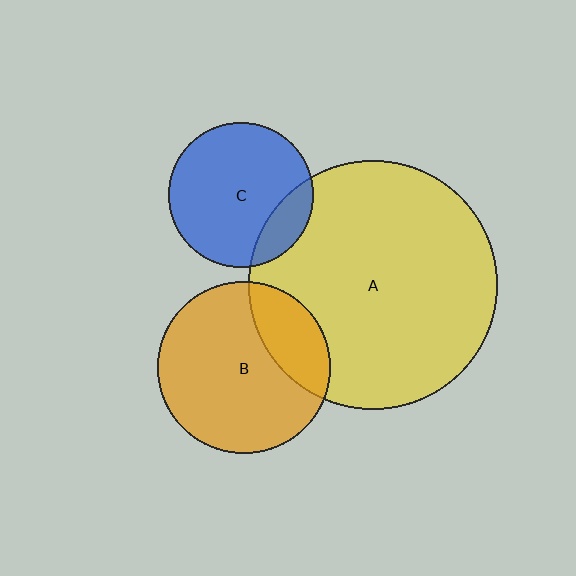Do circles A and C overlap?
Yes.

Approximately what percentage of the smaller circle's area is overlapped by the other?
Approximately 15%.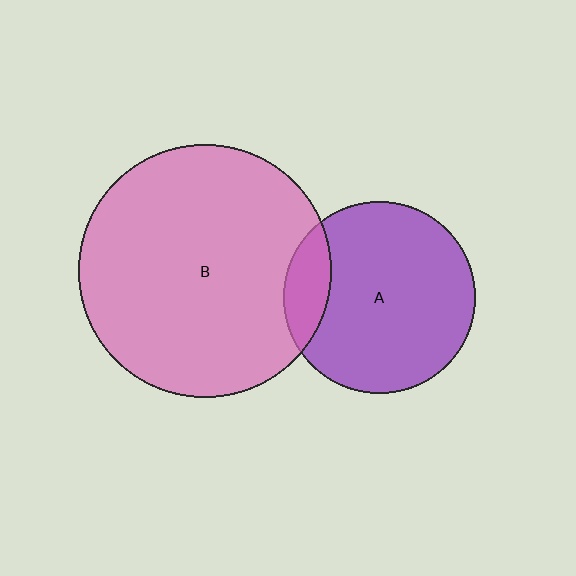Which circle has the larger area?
Circle B (pink).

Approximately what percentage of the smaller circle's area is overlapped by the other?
Approximately 15%.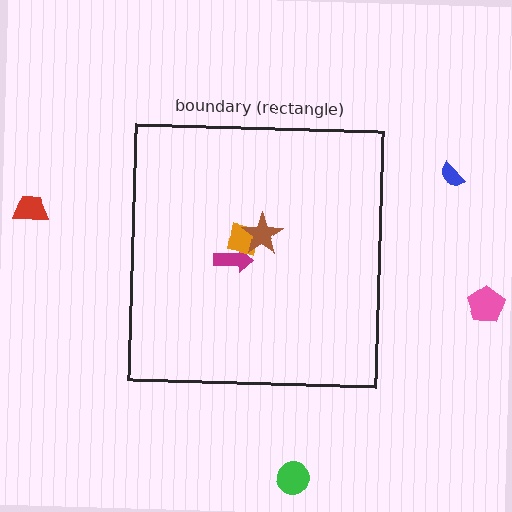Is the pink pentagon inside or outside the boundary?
Outside.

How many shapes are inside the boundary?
3 inside, 4 outside.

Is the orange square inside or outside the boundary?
Inside.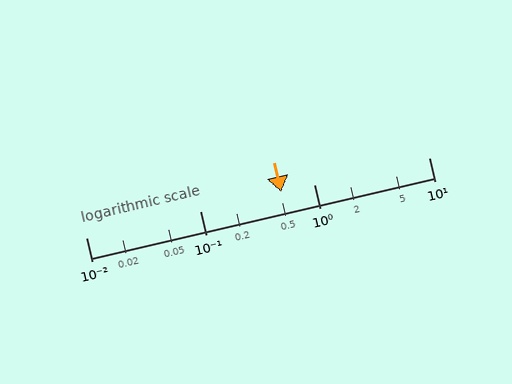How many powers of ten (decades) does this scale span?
The scale spans 3 decades, from 0.01 to 10.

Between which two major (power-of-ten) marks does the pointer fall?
The pointer is between 0.1 and 1.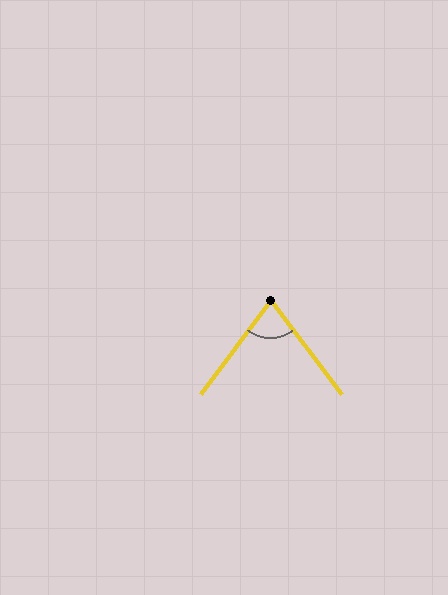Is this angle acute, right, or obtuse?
It is acute.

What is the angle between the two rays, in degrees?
Approximately 74 degrees.